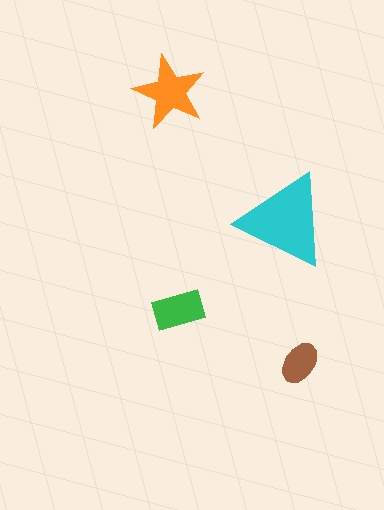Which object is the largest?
The cyan triangle.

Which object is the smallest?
The brown ellipse.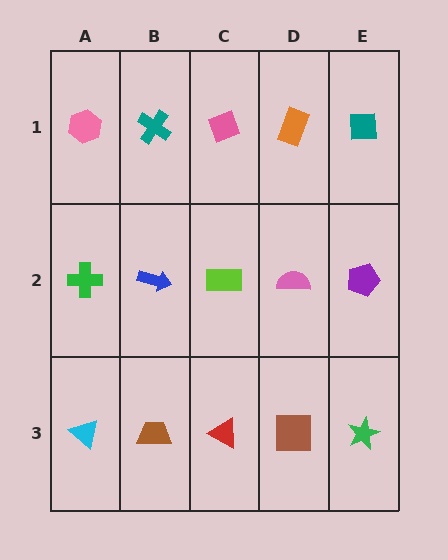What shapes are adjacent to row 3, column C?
A lime rectangle (row 2, column C), a brown trapezoid (row 3, column B), a brown square (row 3, column D).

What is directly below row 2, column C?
A red triangle.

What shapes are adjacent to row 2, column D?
An orange rectangle (row 1, column D), a brown square (row 3, column D), a lime rectangle (row 2, column C), a purple pentagon (row 2, column E).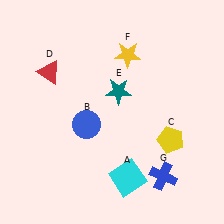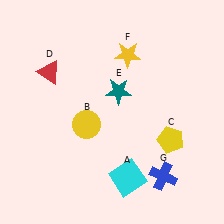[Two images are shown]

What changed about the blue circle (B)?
In Image 1, B is blue. In Image 2, it changed to yellow.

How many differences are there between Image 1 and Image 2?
There is 1 difference between the two images.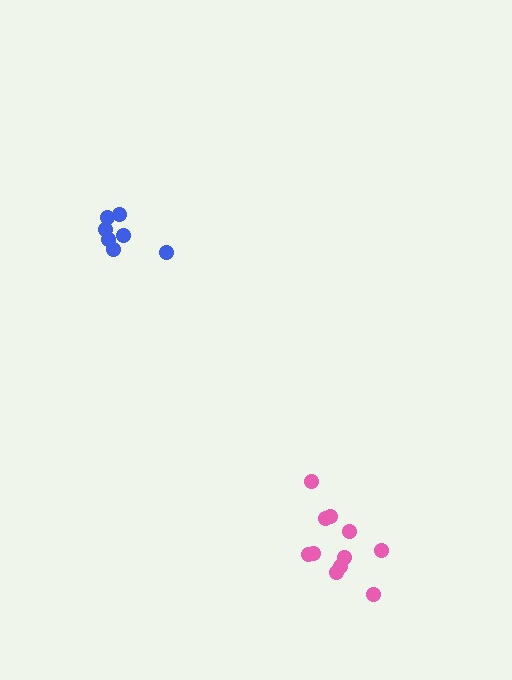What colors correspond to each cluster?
The clusters are colored: pink, blue.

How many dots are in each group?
Group 1: 11 dots, Group 2: 7 dots (18 total).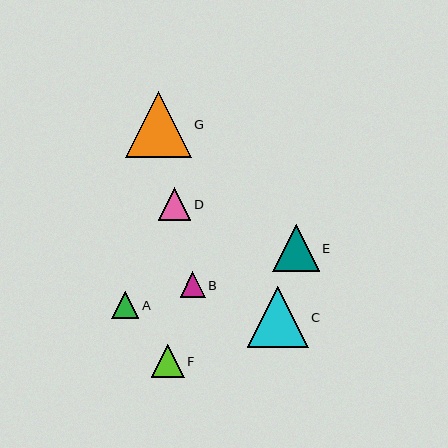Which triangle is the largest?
Triangle G is the largest with a size of approximately 66 pixels.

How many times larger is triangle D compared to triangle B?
Triangle D is approximately 1.3 times the size of triangle B.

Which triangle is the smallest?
Triangle B is the smallest with a size of approximately 25 pixels.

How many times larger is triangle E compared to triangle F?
Triangle E is approximately 1.4 times the size of triangle F.